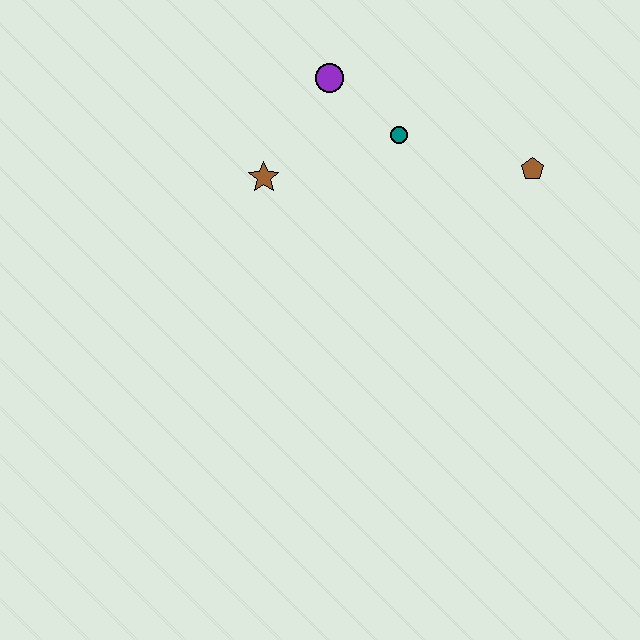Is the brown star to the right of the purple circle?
No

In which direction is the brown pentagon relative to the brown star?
The brown pentagon is to the right of the brown star.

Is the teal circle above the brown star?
Yes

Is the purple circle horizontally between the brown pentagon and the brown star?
Yes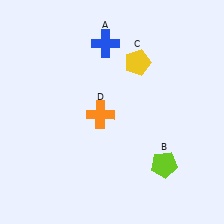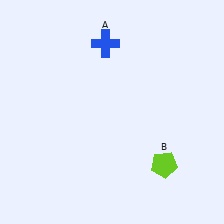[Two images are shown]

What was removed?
The orange cross (D), the yellow pentagon (C) were removed in Image 2.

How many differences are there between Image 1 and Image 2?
There are 2 differences between the two images.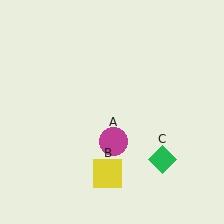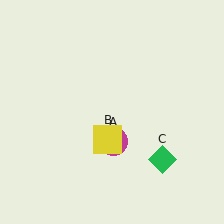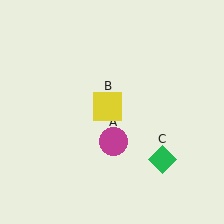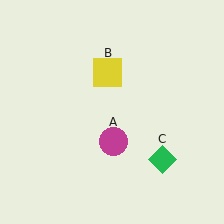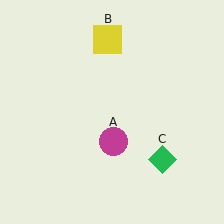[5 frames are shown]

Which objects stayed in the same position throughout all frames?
Magenta circle (object A) and green diamond (object C) remained stationary.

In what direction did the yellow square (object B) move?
The yellow square (object B) moved up.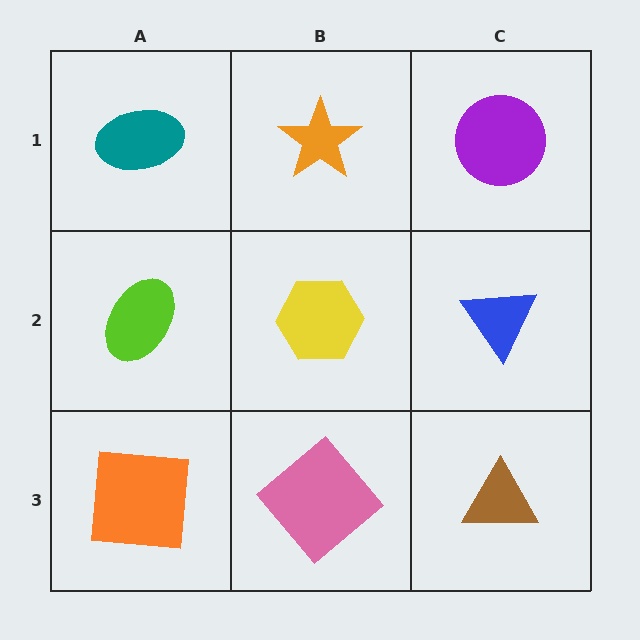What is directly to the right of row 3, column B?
A brown triangle.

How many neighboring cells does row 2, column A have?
3.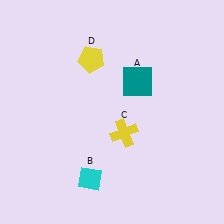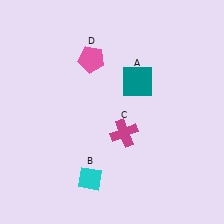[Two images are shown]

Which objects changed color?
C changed from yellow to magenta. D changed from yellow to pink.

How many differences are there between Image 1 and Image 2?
There are 2 differences between the two images.